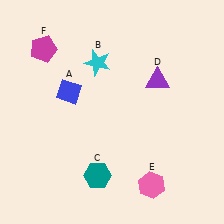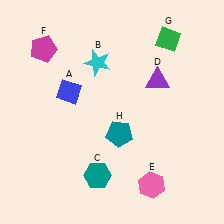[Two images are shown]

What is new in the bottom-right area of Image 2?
A teal pentagon (H) was added in the bottom-right area of Image 2.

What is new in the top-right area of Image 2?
A green diamond (G) was added in the top-right area of Image 2.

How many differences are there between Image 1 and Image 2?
There are 2 differences between the two images.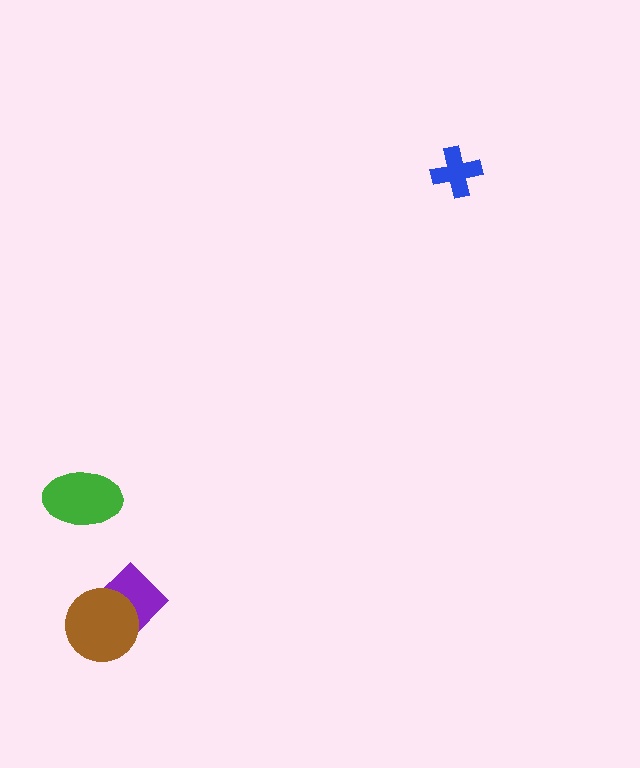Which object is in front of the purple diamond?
The brown circle is in front of the purple diamond.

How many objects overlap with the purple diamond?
1 object overlaps with the purple diamond.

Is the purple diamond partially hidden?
Yes, it is partially covered by another shape.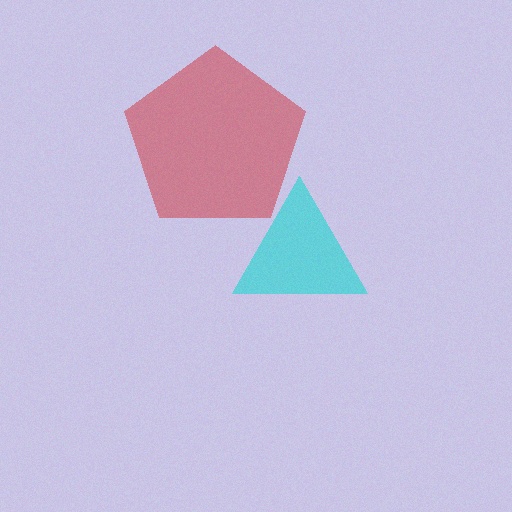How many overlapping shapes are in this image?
There are 2 overlapping shapes in the image.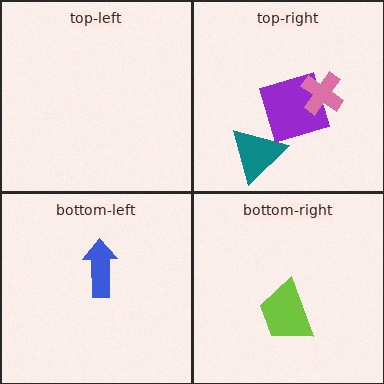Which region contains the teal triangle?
The top-right region.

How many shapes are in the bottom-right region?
1.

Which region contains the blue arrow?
The bottom-left region.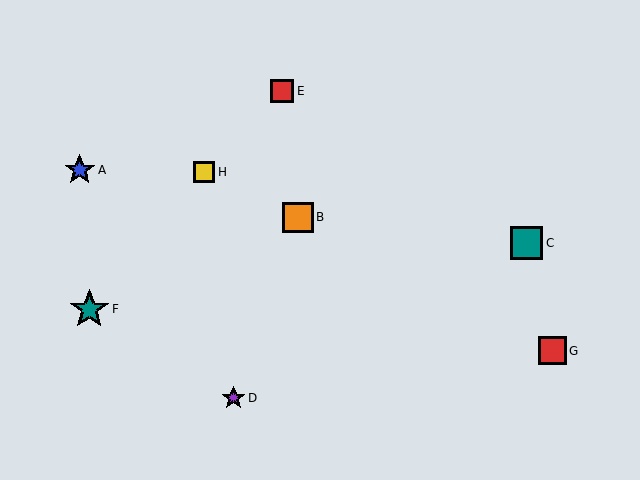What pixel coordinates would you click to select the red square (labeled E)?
Click at (282, 91) to select the red square E.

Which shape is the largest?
The teal star (labeled F) is the largest.